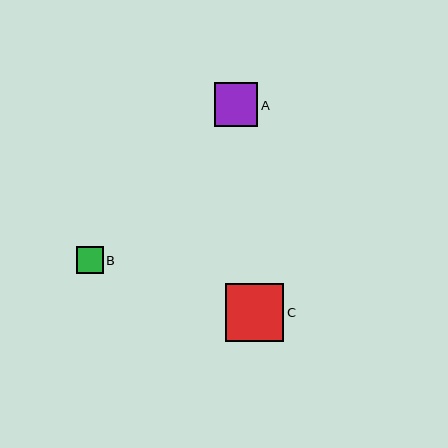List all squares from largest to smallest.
From largest to smallest: C, A, B.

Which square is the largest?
Square C is the largest with a size of approximately 58 pixels.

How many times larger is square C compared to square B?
Square C is approximately 2.2 times the size of square B.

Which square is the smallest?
Square B is the smallest with a size of approximately 27 pixels.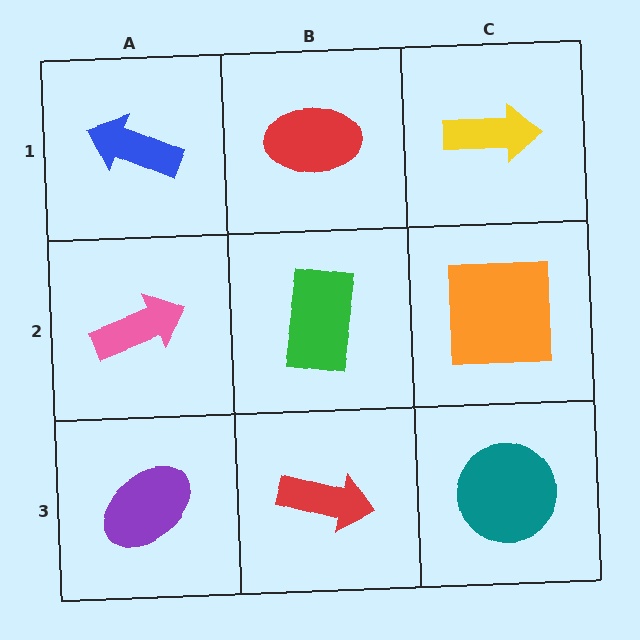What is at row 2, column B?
A green rectangle.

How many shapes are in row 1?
3 shapes.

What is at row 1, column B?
A red ellipse.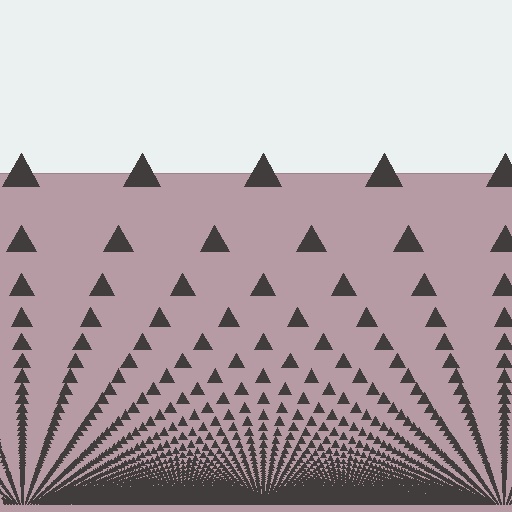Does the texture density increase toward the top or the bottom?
Density increases toward the bottom.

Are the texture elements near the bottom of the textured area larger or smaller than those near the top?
Smaller. The gradient is inverted — elements near the bottom are smaller and denser.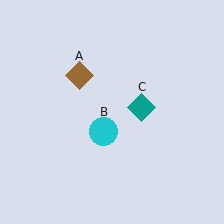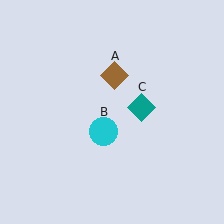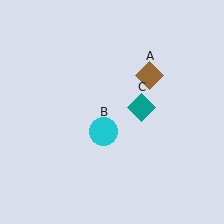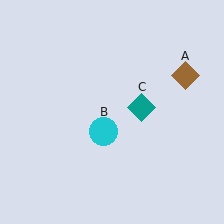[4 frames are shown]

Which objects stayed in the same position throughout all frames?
Cyan circle (object B) and teal diamond (object C) remained stationary.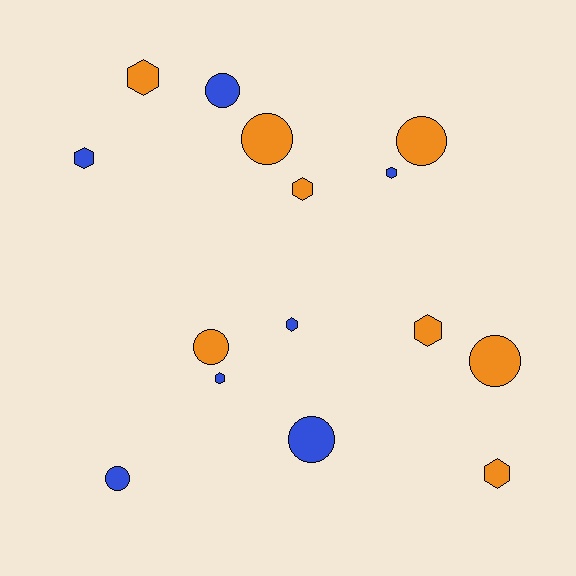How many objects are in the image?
There are 15 objects.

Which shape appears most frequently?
Hexagon, with 8 objects.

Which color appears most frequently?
Orange, with 8 objects.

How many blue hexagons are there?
There are 4 blue hexagons.